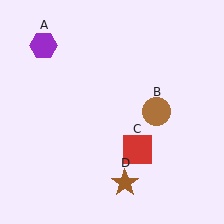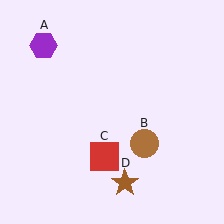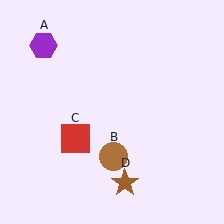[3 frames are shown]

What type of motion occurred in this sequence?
The brown circle (object B), red square (object C) rotated clockwise around the center of the scene.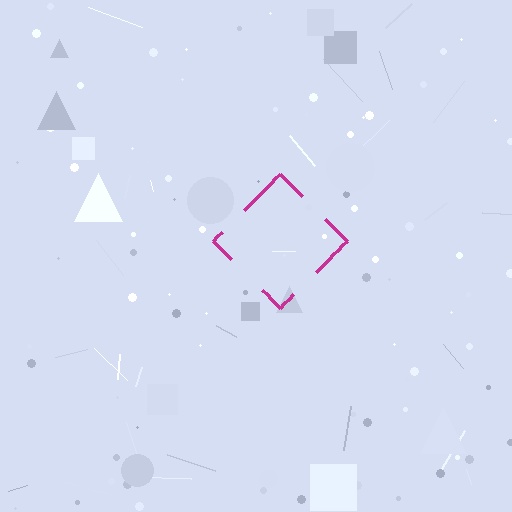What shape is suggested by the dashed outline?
The dashed outline suggests a diamond.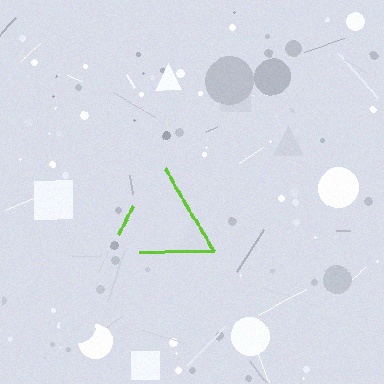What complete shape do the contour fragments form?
The contour fragments form a triangle.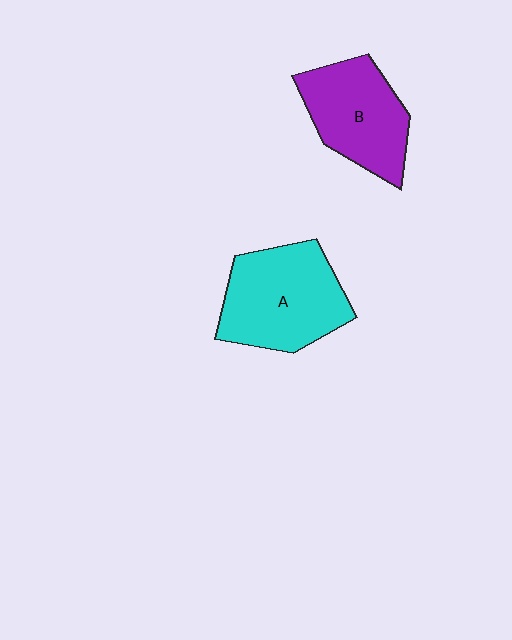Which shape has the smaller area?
Shape B (purple).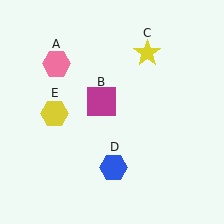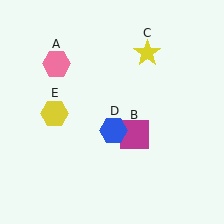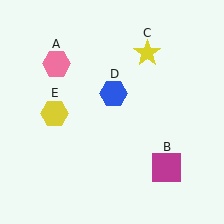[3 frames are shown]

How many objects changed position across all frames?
2 objects changed position: magenta square (object B), blue hexagon (object D).